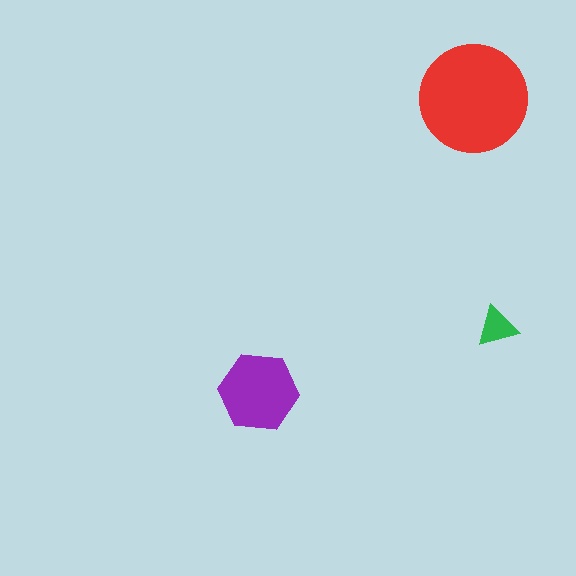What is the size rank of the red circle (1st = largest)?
1st.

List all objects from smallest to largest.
The green triangle, the purple hexagon, the red circle.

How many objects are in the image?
There are 3 objects in the image.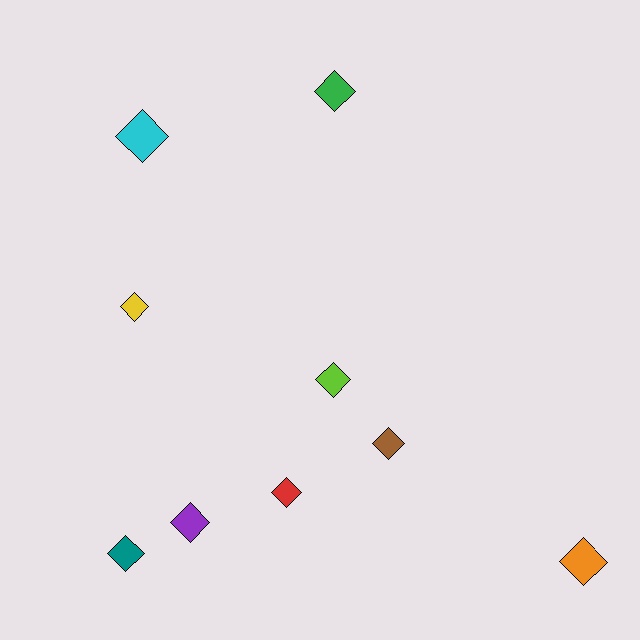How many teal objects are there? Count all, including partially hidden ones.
There is 1 teal object.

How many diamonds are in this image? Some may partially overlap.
There are 9 diamonds.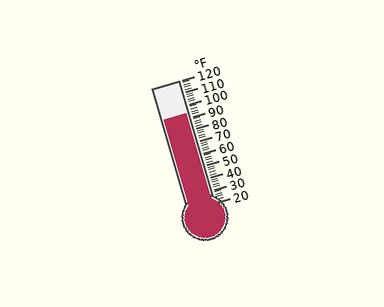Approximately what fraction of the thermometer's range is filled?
The thermometer is filled to approximately 75% of its range.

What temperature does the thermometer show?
The thermometer shows approximately 94°F.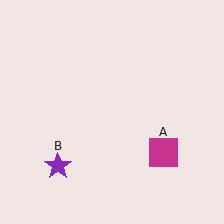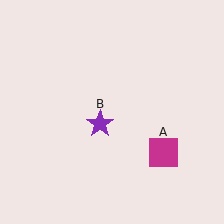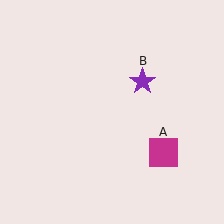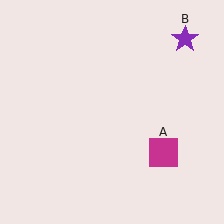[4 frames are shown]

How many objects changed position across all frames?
1 object changed position: purple star (object B).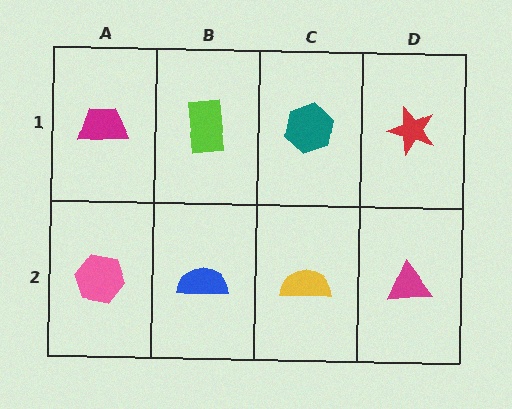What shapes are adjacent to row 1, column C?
A yellow semicircle (row 2, column C), a lime rectangle (row 1, column B), a red star (row 1, column D).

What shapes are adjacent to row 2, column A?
A magenta trapezoid (row 1, column A), a blue semicircle (row 2, column B).